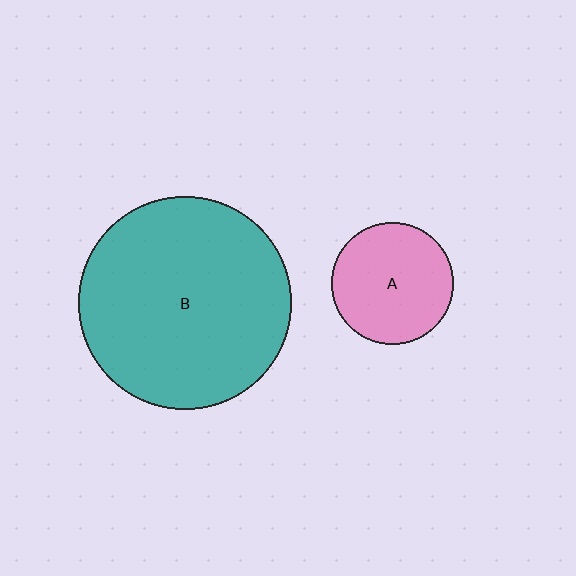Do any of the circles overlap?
No, none of the circles overlap.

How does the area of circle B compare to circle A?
Approximately 3.0 times.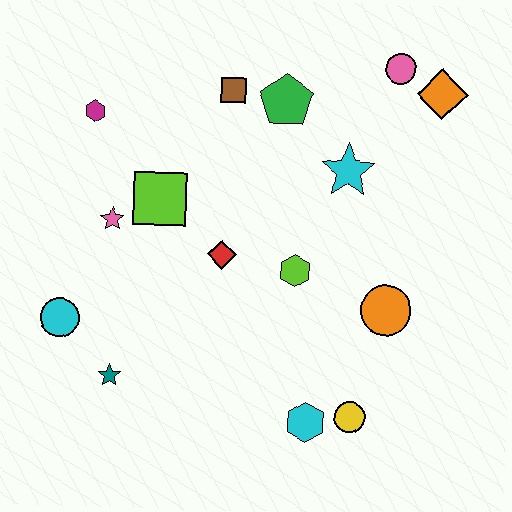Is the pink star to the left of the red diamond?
Yes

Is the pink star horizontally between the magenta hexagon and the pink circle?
Yes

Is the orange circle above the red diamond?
No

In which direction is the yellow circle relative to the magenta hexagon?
The yellow circle is below the magenta hexagon.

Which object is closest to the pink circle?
The orange diamond is closest to the pink circle.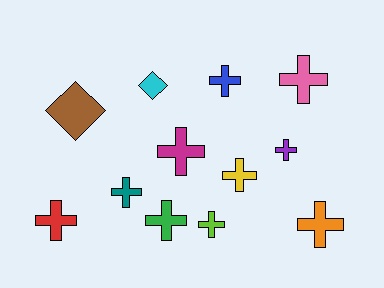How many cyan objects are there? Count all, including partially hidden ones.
There is 1 cyan object.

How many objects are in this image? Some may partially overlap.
There are 12 objects.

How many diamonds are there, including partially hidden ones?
There are 2 diamonds.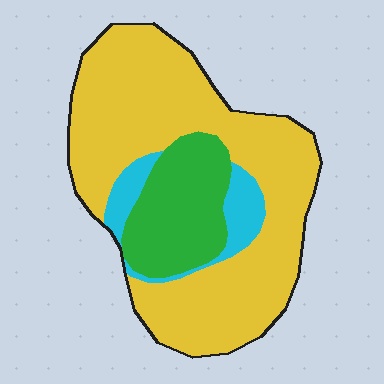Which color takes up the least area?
Cyan, at roughly 10%.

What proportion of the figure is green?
Green covers roughly 20% of the figure.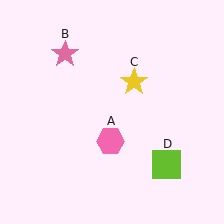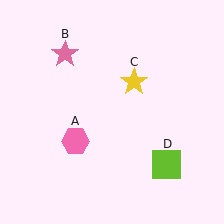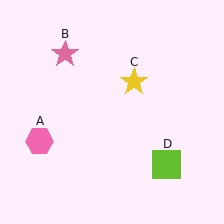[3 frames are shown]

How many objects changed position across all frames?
1 object changed position: pink hexagon (object A).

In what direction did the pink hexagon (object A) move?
The pink hexagon (object A) moved left.